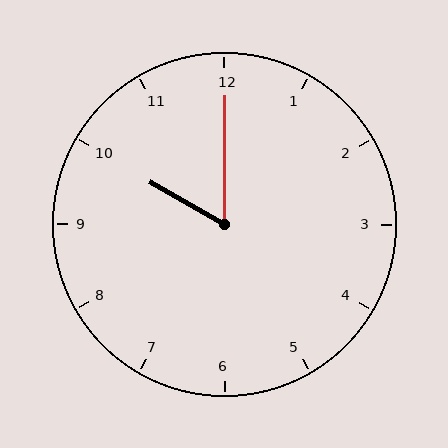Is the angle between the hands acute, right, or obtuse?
It is acute.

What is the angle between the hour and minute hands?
Approximately 60 degrees.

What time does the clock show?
10:00.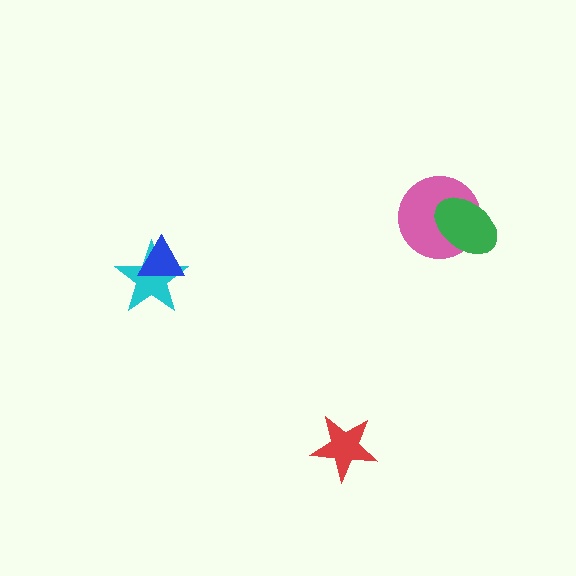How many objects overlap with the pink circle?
1 object overlaps with the pink circle.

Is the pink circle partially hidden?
Yes, it is partially covered by another shape.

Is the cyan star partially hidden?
Yes, it is partially covered by another shape.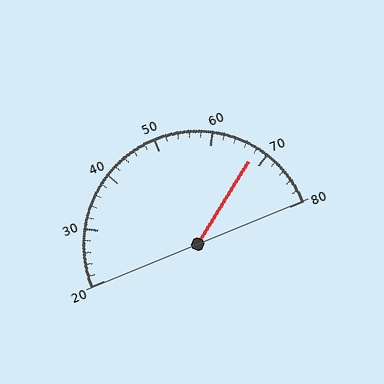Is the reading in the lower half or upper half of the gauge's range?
The reading is in the upper half of the range (20 to 80).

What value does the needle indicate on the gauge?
The needle indicates approximately 68.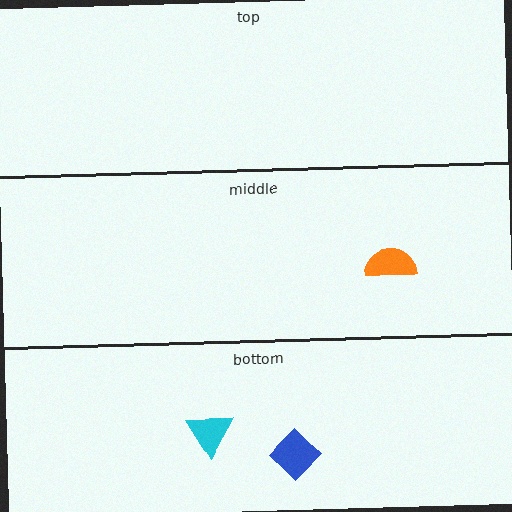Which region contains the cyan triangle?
The bottom region.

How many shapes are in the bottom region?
2.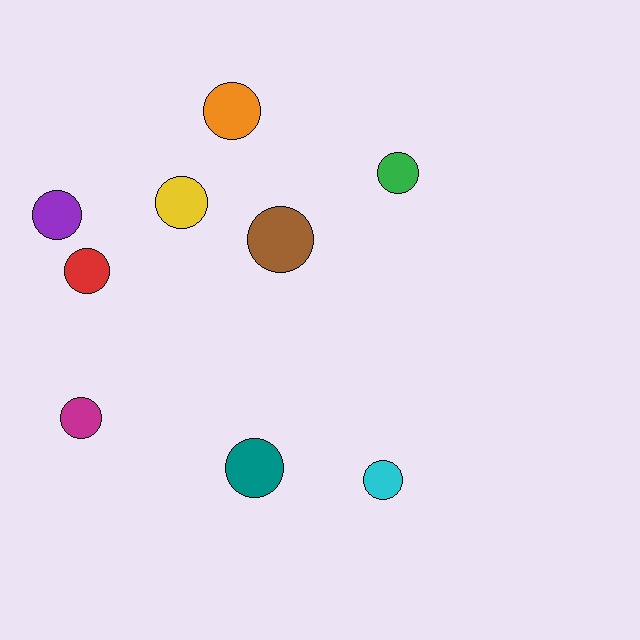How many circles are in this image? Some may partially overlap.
There are 9 circles.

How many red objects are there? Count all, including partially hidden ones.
There is 1 red object.